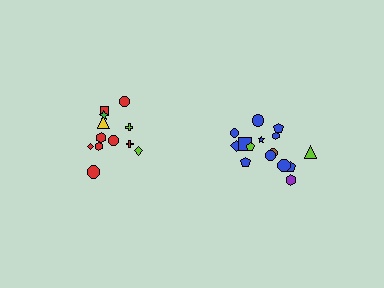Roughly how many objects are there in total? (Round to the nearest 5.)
Roughly 25 objects in total.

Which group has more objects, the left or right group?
The right group.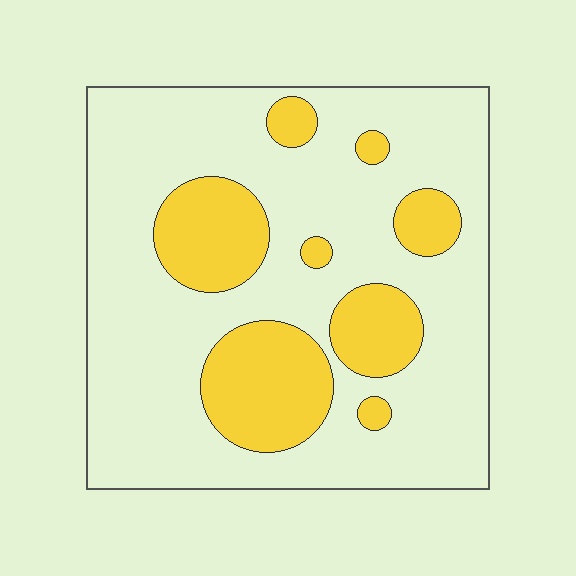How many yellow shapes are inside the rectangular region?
8.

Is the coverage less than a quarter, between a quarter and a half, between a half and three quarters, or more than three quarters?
Less than a quarter.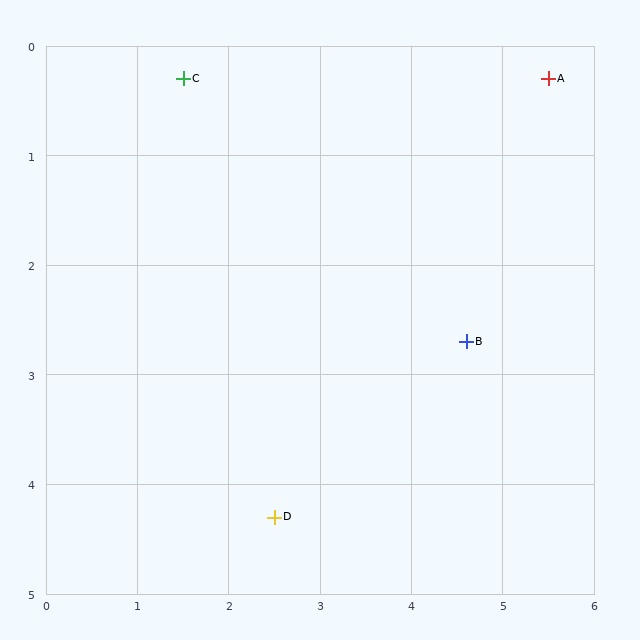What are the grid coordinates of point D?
Point D is at approximately (2.5, 4.3).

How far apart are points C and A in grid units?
Points C and A are about 4.0 grid units apart.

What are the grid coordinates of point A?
Point A is at approximately (5.5, 0.3).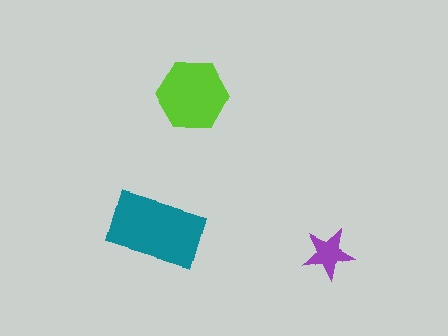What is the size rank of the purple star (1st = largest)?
3rd.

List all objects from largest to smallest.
The teal rectangle, the lime hexagon, the purple star.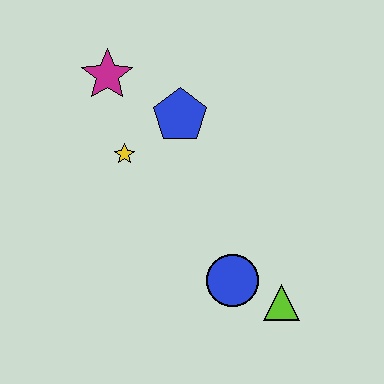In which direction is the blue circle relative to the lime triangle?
The blue circle is to the left of the lime triangle.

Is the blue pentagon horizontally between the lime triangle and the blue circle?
No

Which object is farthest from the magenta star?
The lime triangle is farthest from the magenta star.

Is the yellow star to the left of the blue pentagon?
Yes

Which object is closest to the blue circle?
The lime triangle is closest to the blue circle.